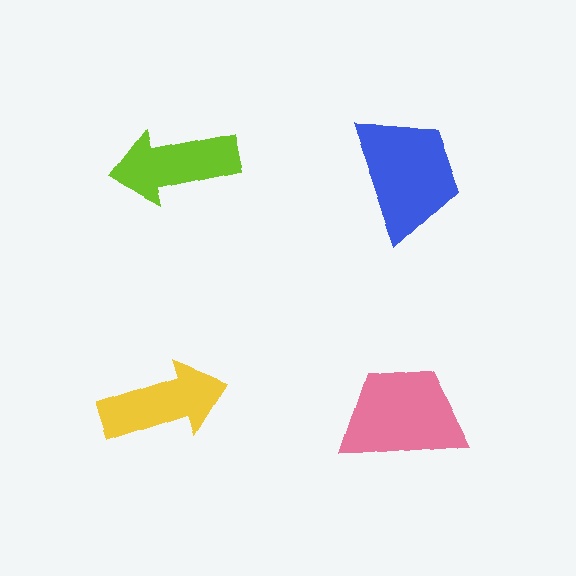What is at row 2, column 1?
A yellow arrow.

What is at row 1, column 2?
A blue trapezoid.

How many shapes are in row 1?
2 shapes.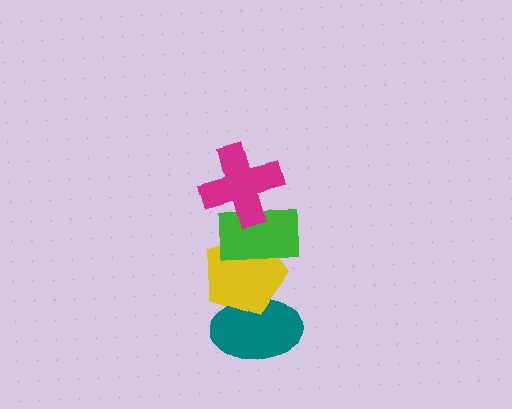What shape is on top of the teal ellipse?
The yellow pentagon is on top of the teal ellipse.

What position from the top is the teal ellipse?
The teal ellipse is 4th from the top.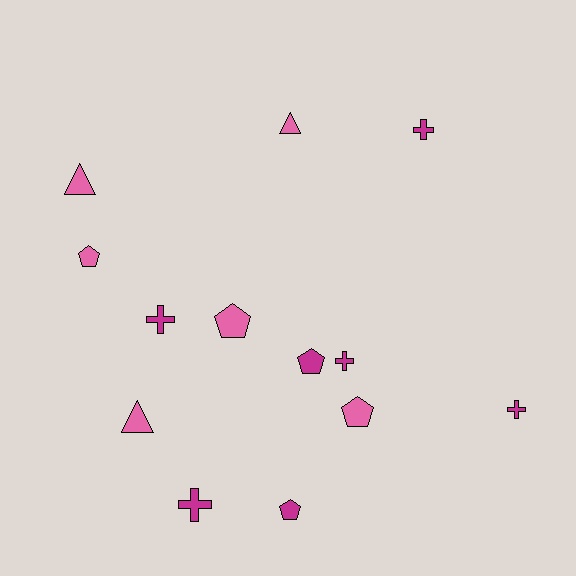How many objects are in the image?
There are 13 objects.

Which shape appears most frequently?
Cross, with 5 objects.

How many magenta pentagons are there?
There are 2 magenta pentagons.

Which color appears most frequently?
Magenta, with 7 objects.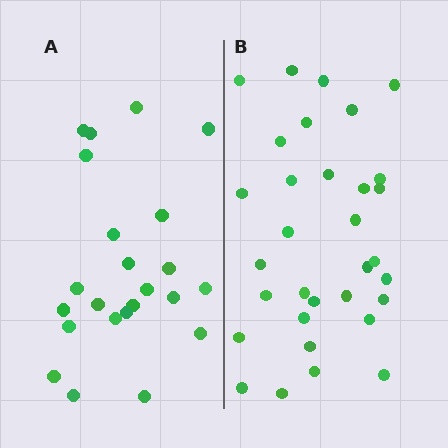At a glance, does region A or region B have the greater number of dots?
Region B (the right region) has more dots.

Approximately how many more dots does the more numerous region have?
Region B has roughly 8 or so more dots than region A.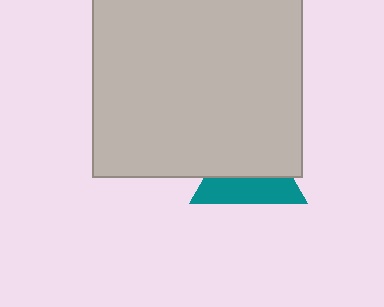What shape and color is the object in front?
The object in front is a light gray square.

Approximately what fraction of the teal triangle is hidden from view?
Roughly 56% of the teal triangle is hidden behind the light gray square.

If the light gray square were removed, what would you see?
You would see the complete teal triangle.